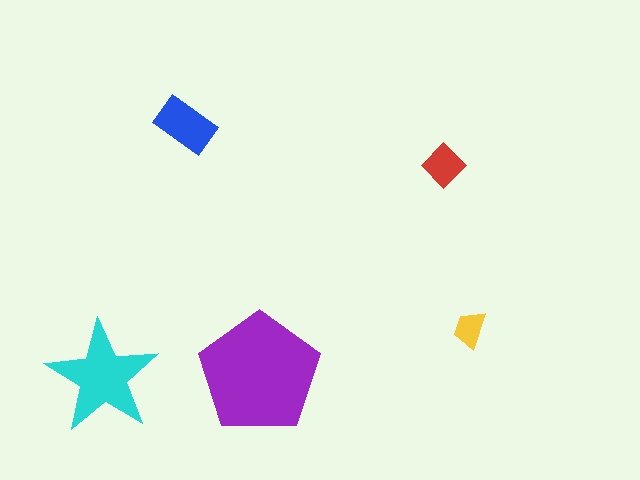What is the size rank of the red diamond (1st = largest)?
4th.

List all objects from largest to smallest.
The purple pentagon, the cyan star, the blue rectangle, the red diamond, the yellow trapezoid.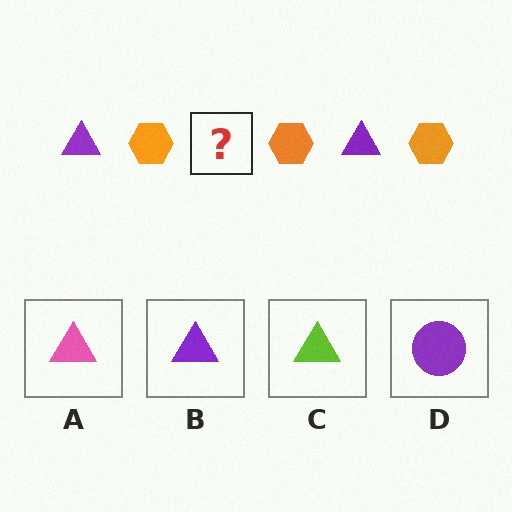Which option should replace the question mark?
Option B.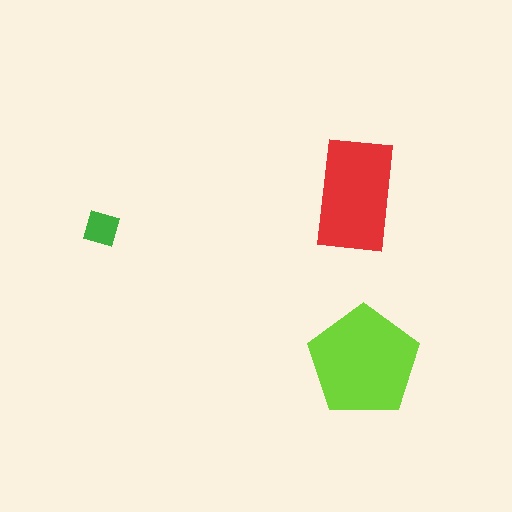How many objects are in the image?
There are 3 objects in the image.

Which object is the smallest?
The green diamond.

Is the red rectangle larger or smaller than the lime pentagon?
Smaller.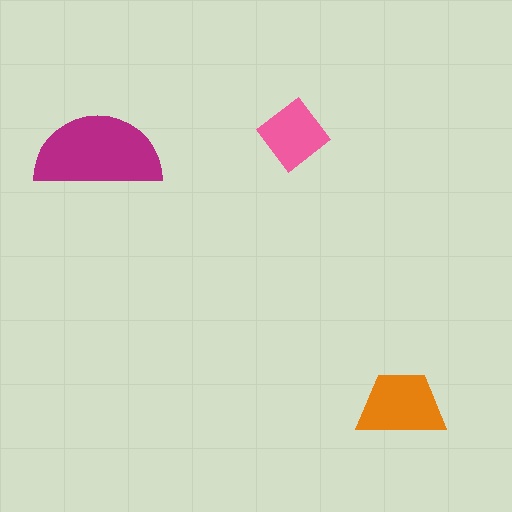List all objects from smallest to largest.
The pink diamond, the orange trapezoid, the magenta semicircle.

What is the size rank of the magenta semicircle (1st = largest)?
1st.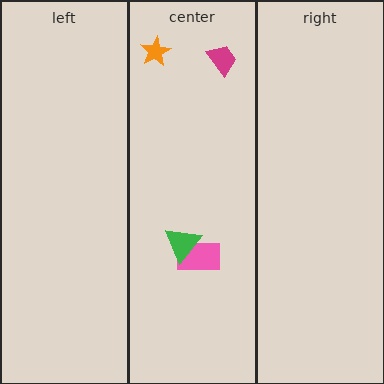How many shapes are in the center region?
4.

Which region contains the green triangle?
The center region.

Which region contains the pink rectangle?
The center region.